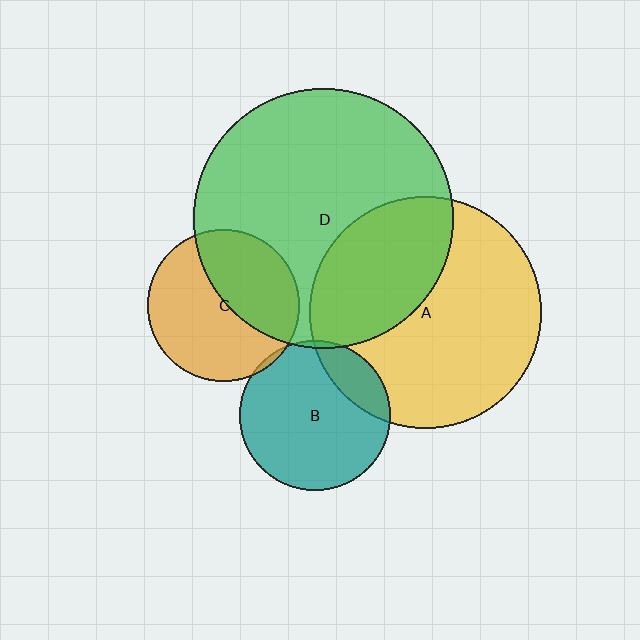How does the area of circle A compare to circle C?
Approximately 2.3 times.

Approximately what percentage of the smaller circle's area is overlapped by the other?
Approximately 40%.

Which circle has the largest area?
Circle D (green).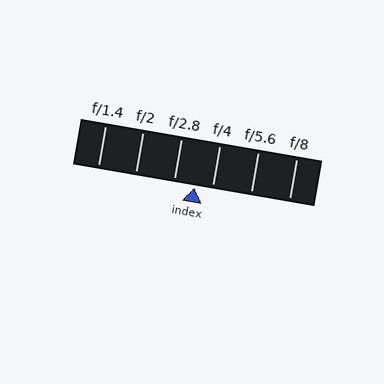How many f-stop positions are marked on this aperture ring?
There are 6 f-stop positions marked.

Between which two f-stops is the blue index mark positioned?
The index mark is between f/2.8 and f/4.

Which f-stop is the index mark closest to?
The index mark is closest to f/4.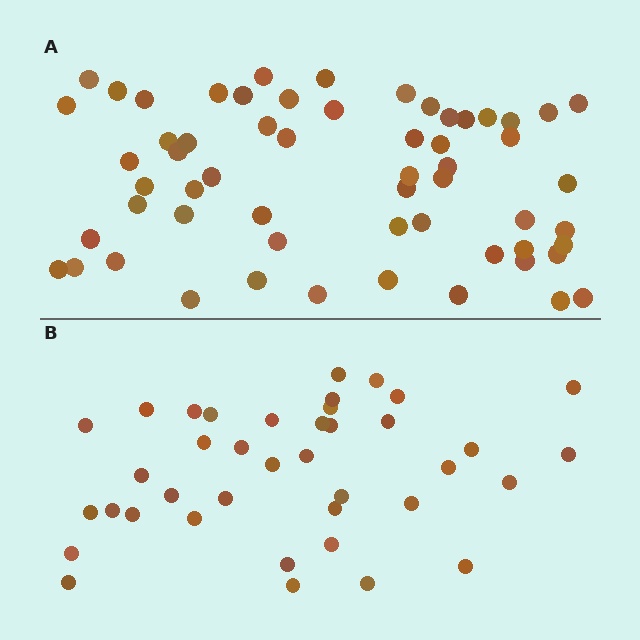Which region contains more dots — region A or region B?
Region A (the top region) has more dots.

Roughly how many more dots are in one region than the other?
Region A has approximately 20 more dots than region B.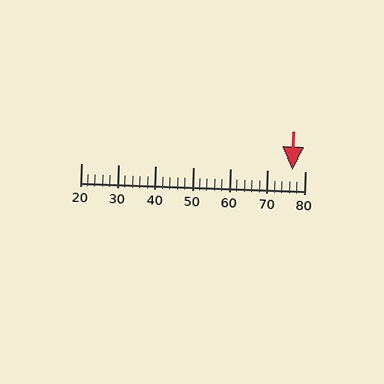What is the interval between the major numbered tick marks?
The major tick marks are spaced 10 units apart.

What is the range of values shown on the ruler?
The ruler shows values from 20 to 80.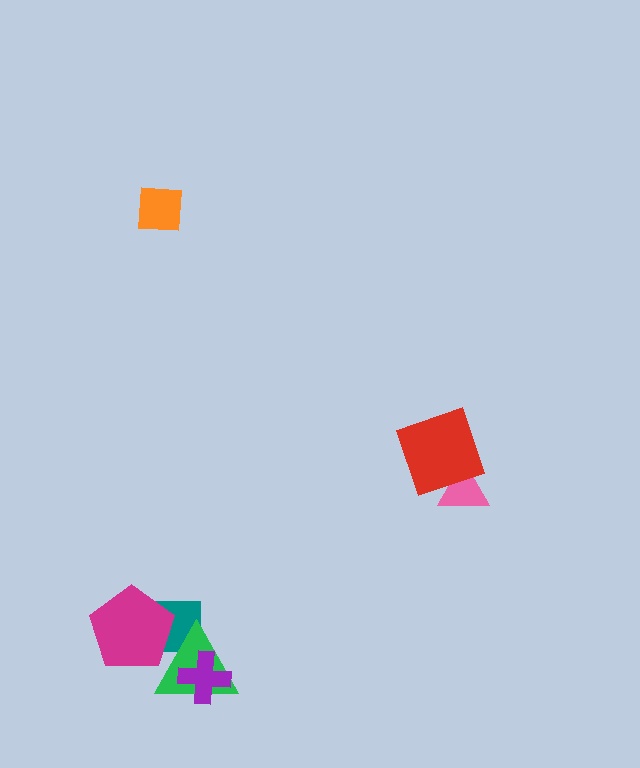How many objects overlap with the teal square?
2 objects overlap with the teal square.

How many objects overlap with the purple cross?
1 object overlaps with the purple cross.